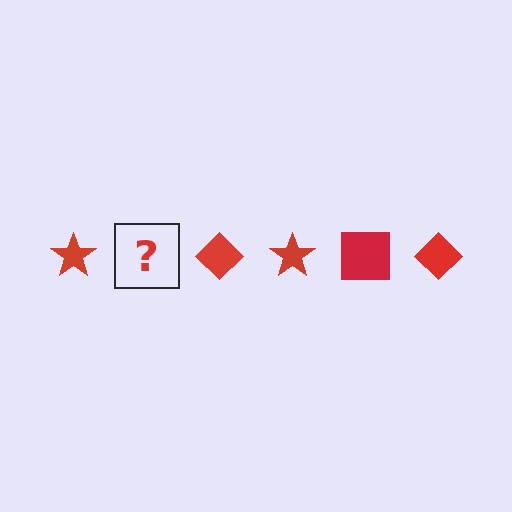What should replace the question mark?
The question mark should be replaced with a red square.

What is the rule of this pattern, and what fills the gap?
The rule is that the pattern cycles through star, square, diamond shapes in red. The gap should be filled with a red square.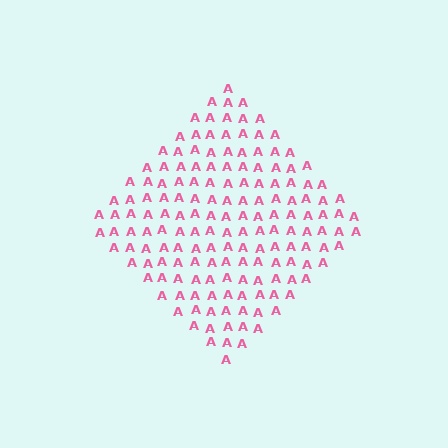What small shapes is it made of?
It is made of small letter A's.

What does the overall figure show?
The overall figure shows a diamond.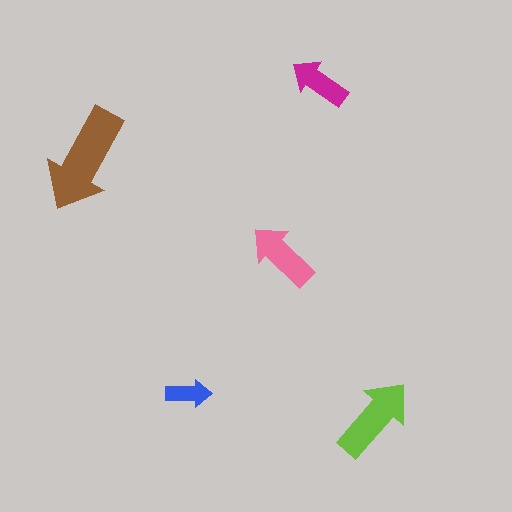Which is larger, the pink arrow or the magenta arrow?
The pink one.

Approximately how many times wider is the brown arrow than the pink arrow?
About 1.5 times wider.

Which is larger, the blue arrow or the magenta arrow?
The magenta one.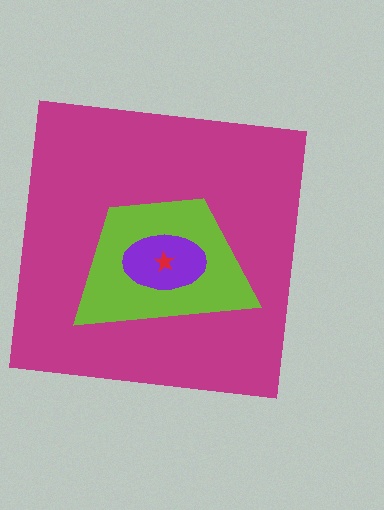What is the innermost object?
The red star.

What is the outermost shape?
The magenta square.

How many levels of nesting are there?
4.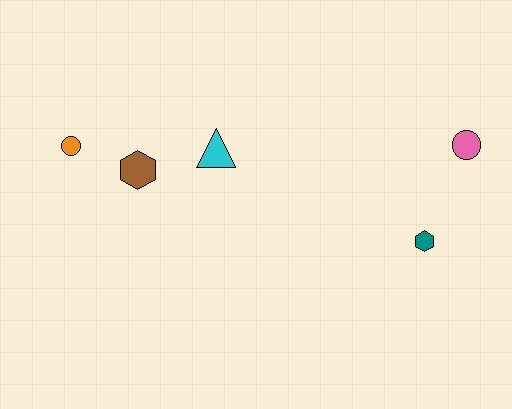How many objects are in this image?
There are 5 objects.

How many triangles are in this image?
There is 1 triangle.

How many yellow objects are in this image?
There are no yellow objects.